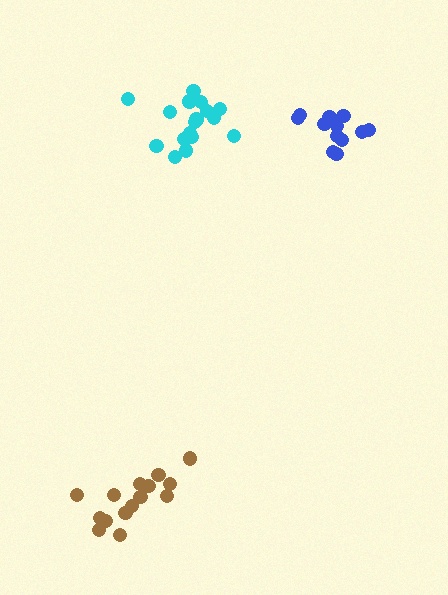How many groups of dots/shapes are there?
There are 3 groups.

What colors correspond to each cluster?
The clusters are colored: blue, brown, cyan.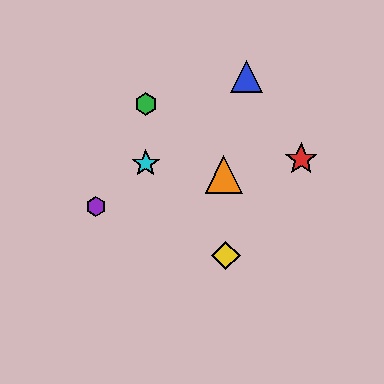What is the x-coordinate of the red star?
The red star is at x≈301.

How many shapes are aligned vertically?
2 shapes (the green hexagon, the cyan star) are aligned vertically.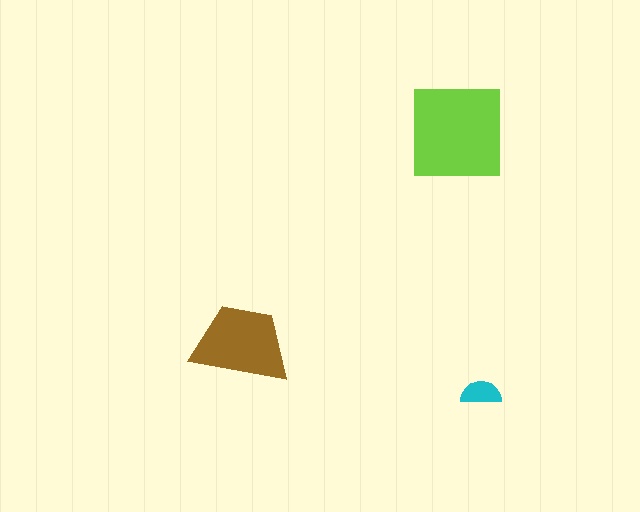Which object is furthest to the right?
The cyan semicircle is rightmost.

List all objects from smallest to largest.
The cyan semicircle, the brown trapezoid, the lime square.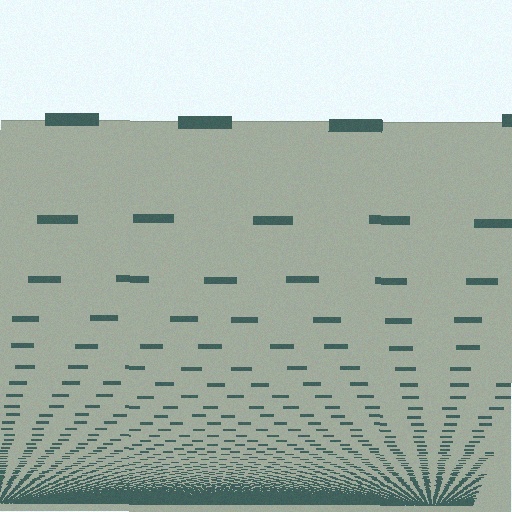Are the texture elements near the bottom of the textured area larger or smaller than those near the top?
Smaller. The gradient is inverted — elements near the bottom are smaller and denser.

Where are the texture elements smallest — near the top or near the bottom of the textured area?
Near the bottom.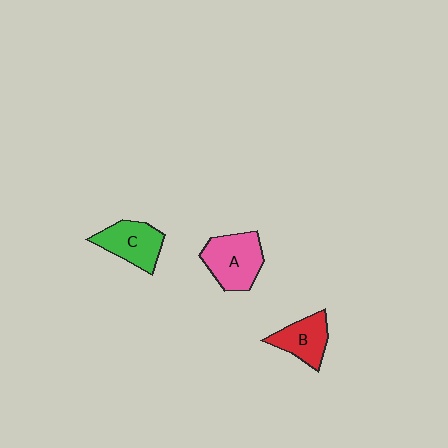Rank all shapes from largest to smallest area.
From largest to smallest: A (pink), C (green), B (red).